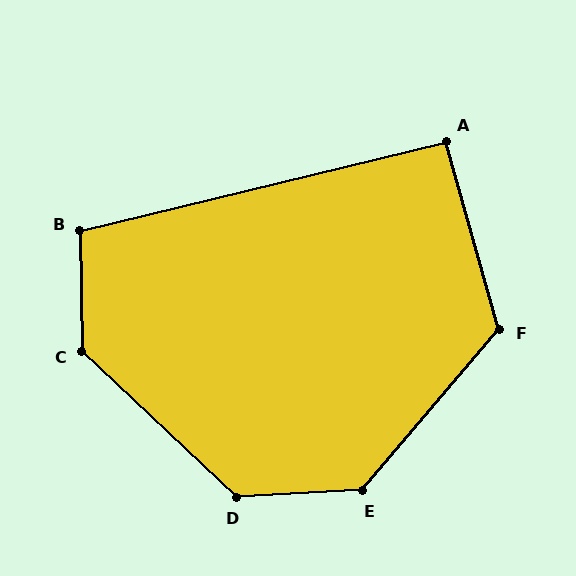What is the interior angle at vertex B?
Approximately 103 degrees (obtuse).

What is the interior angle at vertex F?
Approximately 124 degrees (obtuse).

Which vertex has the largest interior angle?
C, at approximately 134 degrees.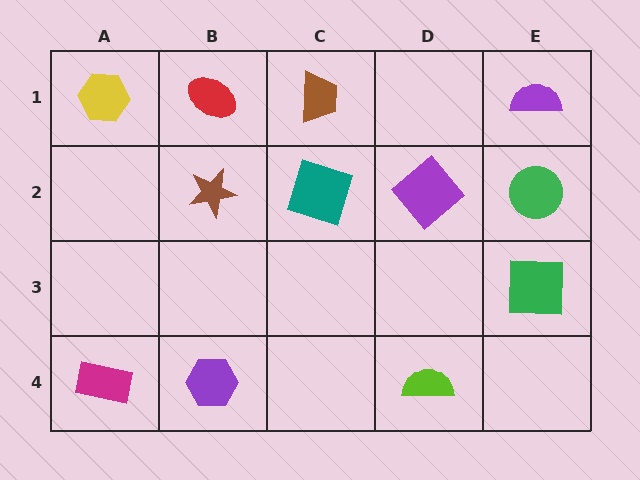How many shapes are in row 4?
3 shapes.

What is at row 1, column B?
A red ellipse.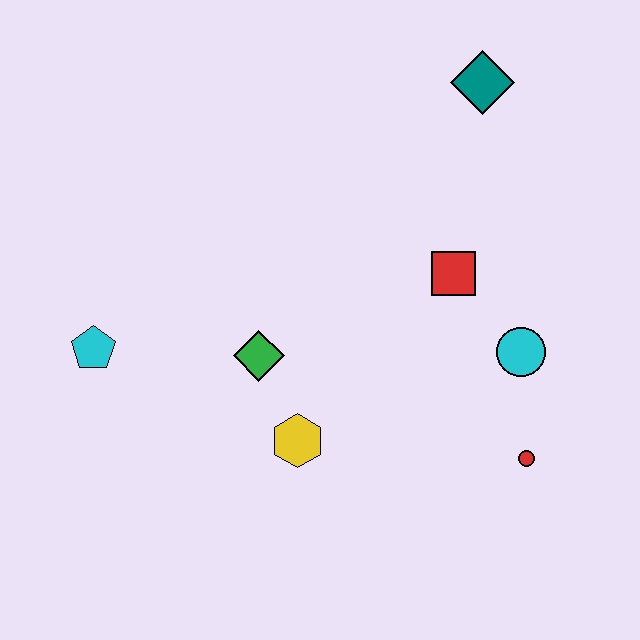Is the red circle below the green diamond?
Yes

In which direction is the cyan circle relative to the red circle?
The cyan circle is above the red circle.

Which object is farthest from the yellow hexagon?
The teal diamond is farthest from the yellow hexagon.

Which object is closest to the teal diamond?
The red square is closest to the teal diamond.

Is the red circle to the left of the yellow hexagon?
No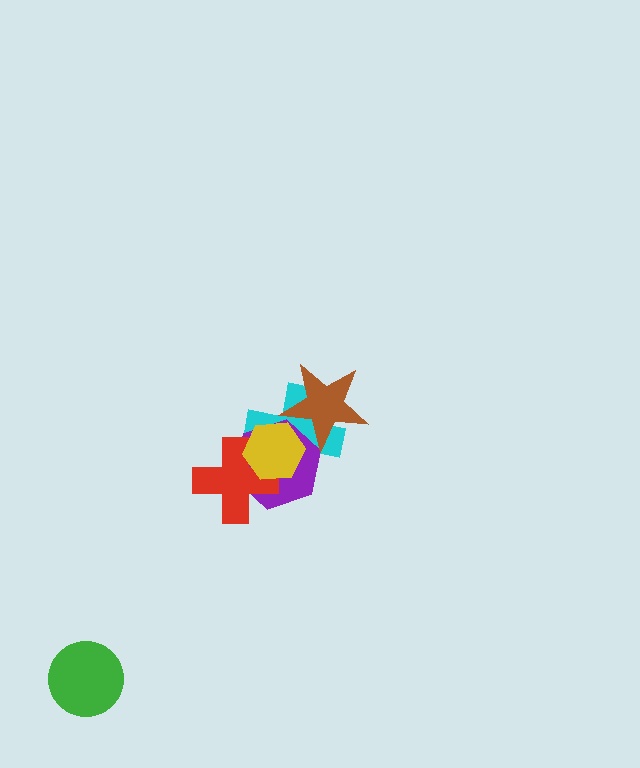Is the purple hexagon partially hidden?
Yes, it is partially covered by another shape.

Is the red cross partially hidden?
Yes, it is partially covered by another shape.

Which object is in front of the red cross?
The yellow hexagon is in front of the red cross.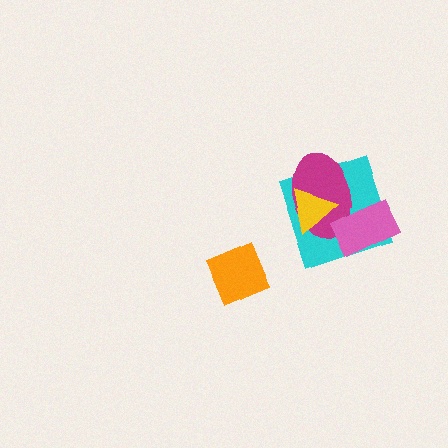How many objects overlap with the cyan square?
3 objects overlap with the cyan square.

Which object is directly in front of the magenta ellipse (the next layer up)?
The yellow triangle is directly in front of the magenta ellipse.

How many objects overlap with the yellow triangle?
2 objects overlap with the yellow triangle.